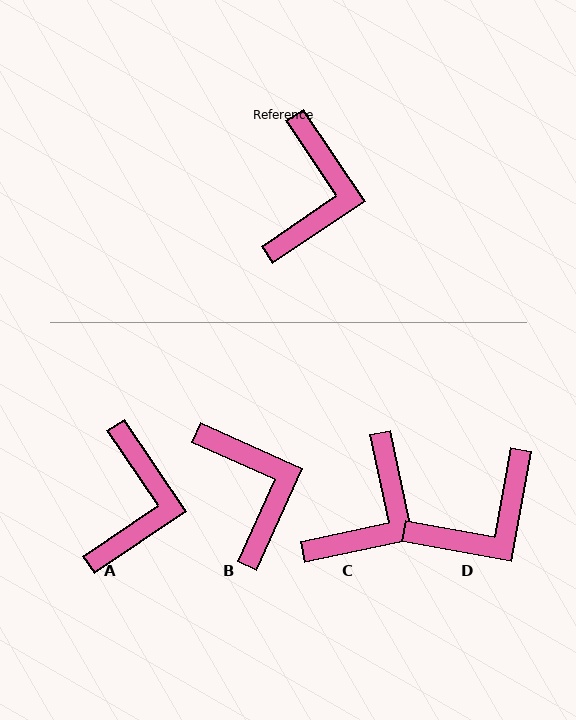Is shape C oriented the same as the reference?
No, it is off by about 22 degrees.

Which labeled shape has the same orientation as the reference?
A.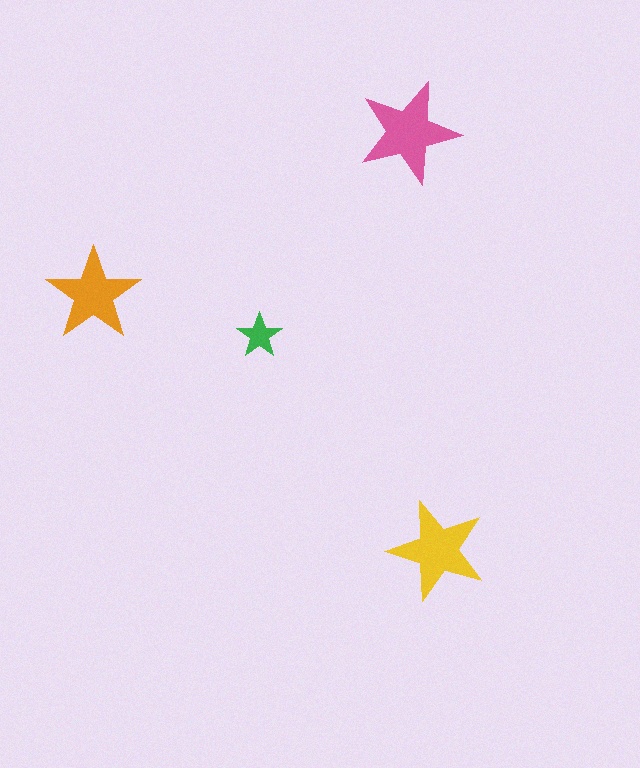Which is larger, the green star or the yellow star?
The yellow one.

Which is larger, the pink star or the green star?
The pink one.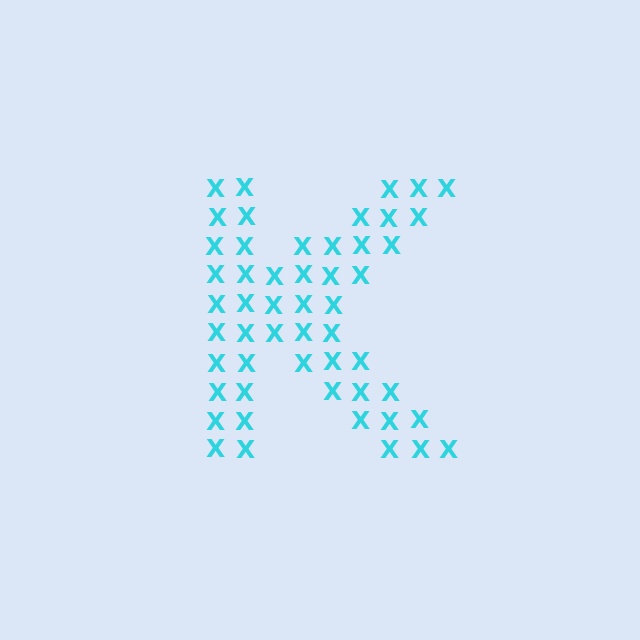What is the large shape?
The large shape is the letter K.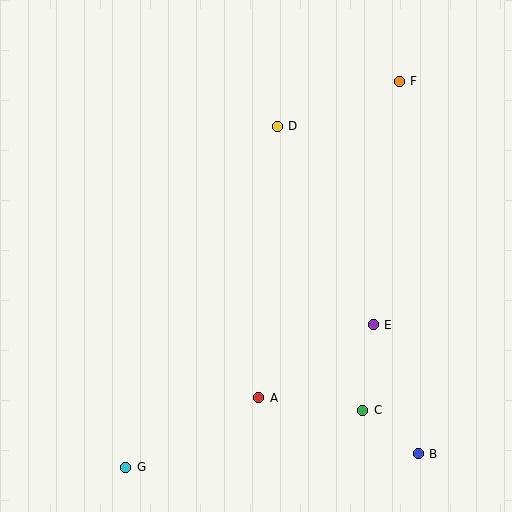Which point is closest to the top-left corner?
Point D is closest to the top-left corner.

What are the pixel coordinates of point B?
Point B is at (418, 454).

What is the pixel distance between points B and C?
The distance between B and C is 71 pixels.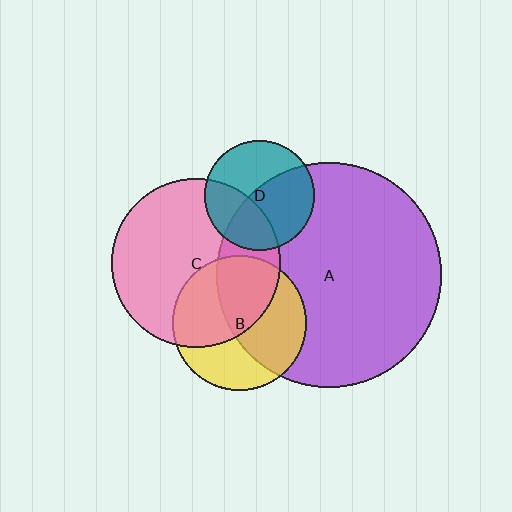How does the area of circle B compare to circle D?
Approximately 1.5 times.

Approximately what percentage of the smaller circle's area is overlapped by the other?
Approximately 25%.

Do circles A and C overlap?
Yes.